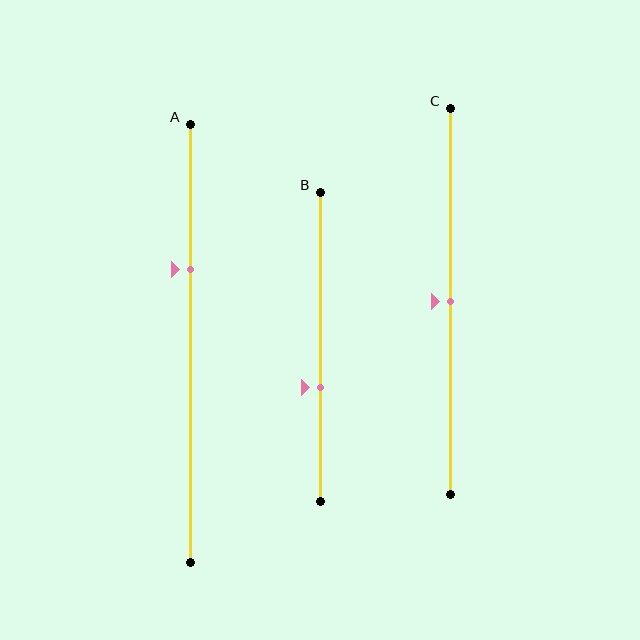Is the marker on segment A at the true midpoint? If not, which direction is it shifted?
No, the marker on segment A is shifted upward by about 17% of the segment length.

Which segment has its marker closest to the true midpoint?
Segment C has its marker closest to the true midpoint.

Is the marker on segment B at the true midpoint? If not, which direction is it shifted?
No, the marker on segment B is shifted downward by about 13% of the segment length.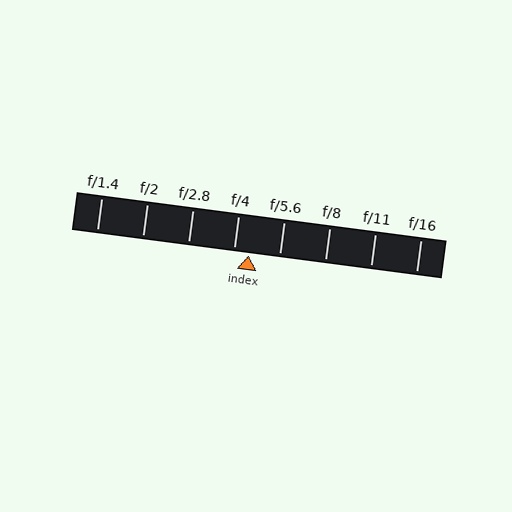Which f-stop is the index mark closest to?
The index mark is closest to f/4.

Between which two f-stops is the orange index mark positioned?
The index mark is between f/4 and f/5.6.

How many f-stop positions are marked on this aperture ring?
There are 8 f-stop positions marked.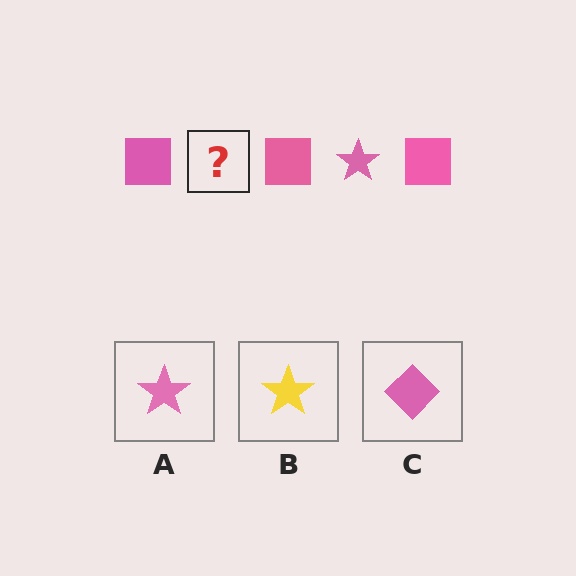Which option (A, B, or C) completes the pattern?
A.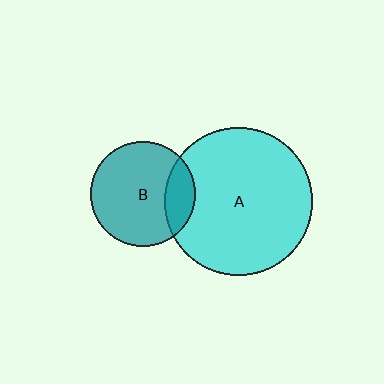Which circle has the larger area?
Circle A (cyan).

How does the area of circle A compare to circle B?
Approximately 2.0 times.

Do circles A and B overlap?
Yes.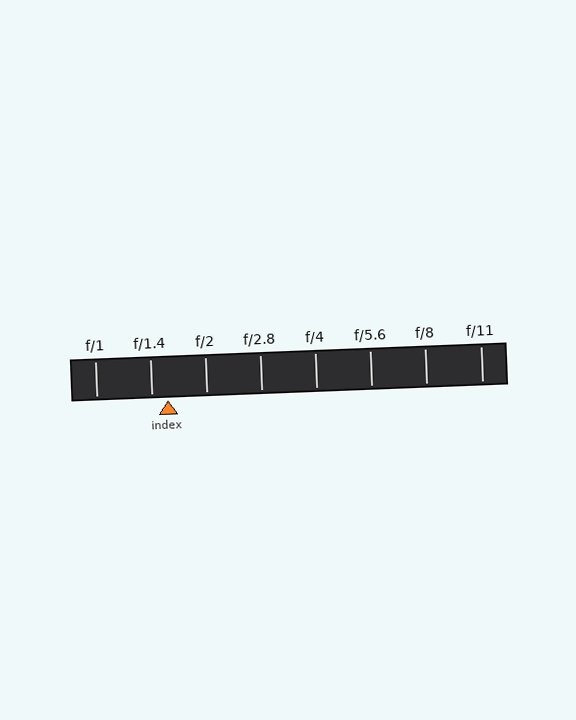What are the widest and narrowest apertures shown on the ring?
The widest aperture shown is f/1 and the narrowest is f/11.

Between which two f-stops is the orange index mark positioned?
The index mark is between f/1.4 and f/2.